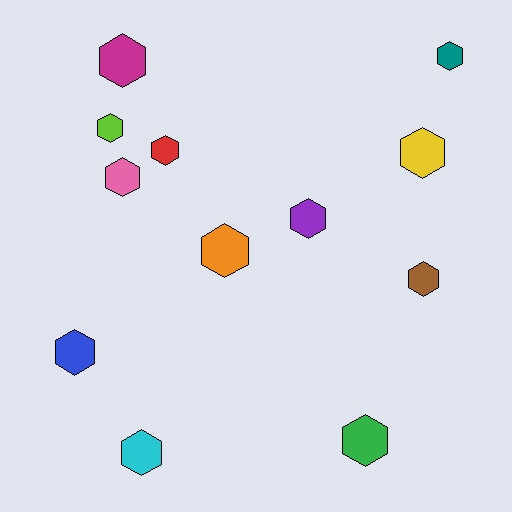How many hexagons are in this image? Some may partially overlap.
There are 12 hexagons.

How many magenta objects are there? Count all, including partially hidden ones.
There is 1 magenta object.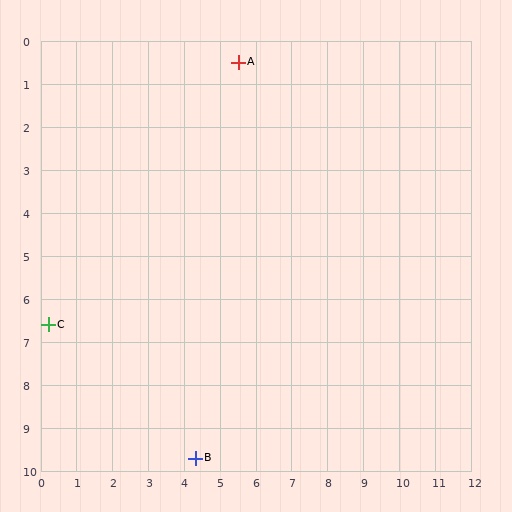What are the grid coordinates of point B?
Point B is at approximately (4.3, 9.7).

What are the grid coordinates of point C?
Point C is at approximately (0.2, 6.6).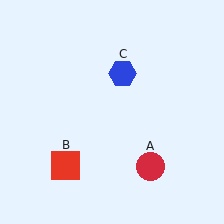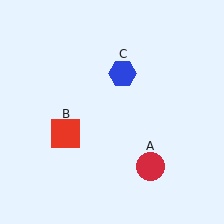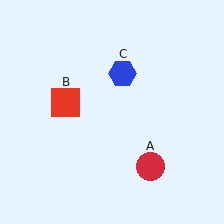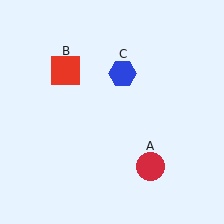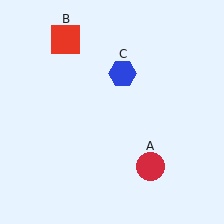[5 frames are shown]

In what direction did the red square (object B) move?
The red square (object B) moved up.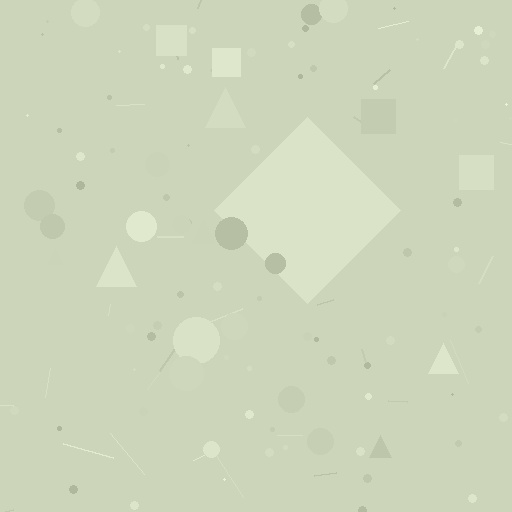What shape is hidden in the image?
A diamond is hidden in the image.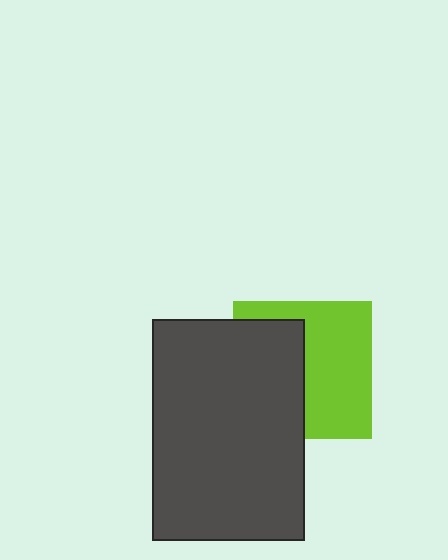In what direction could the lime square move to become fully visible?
The lime square could move right. That would shift it out from behind the dark gray rectangle entirely.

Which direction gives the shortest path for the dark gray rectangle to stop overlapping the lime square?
Moving left gives the shortest separation.